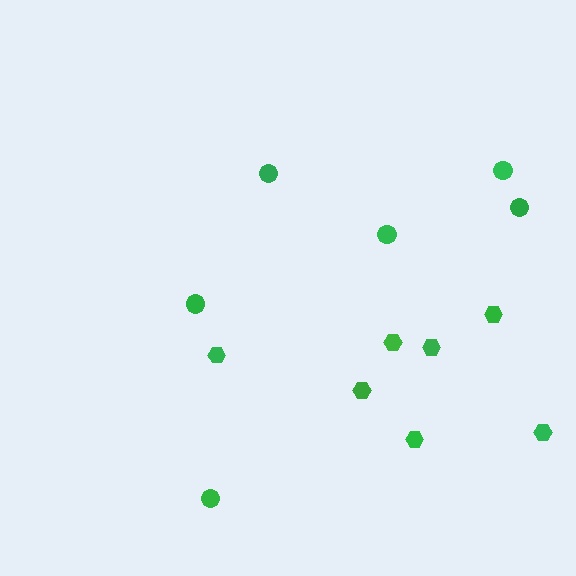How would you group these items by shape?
There are 2 groups: one group of circles (6) and one group of hexagons (7).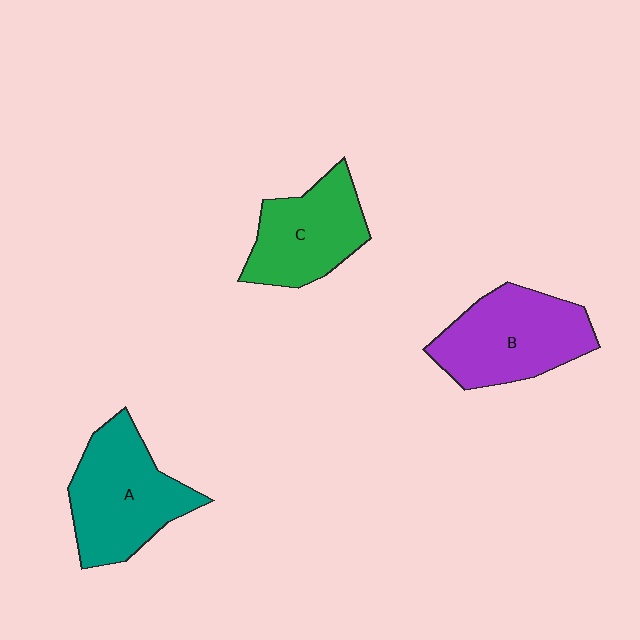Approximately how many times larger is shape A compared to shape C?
Approximately 1.2 times.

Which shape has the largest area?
Shape A (teal).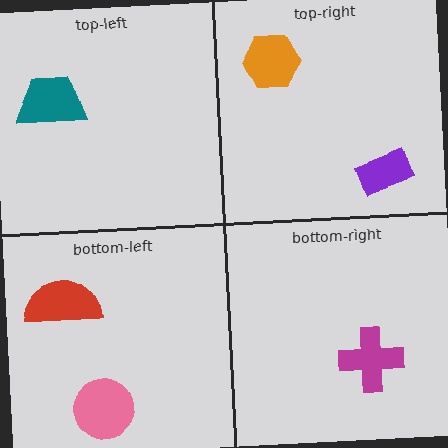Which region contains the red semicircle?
The bottom-left region.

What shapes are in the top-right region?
The purple rectangle, the orange hexagon.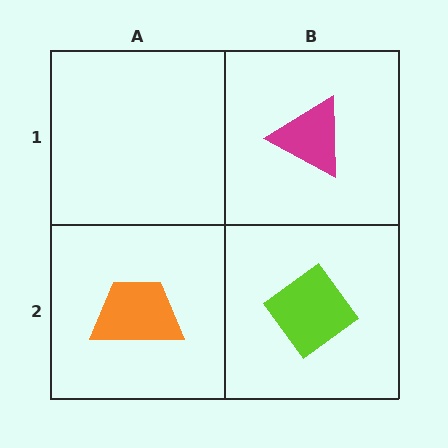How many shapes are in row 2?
2 shapes.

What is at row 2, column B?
A lime diamond.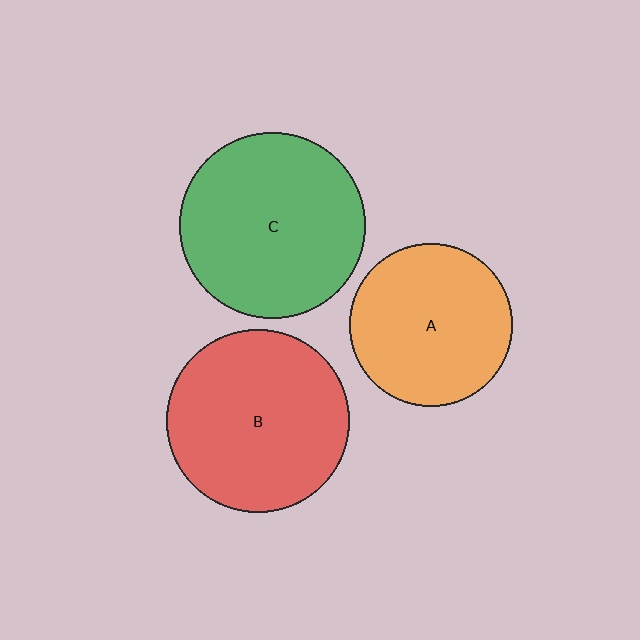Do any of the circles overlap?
No, none of the circles overlap.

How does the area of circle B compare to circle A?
Approximately 1.3 times.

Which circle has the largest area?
Circle C (green).